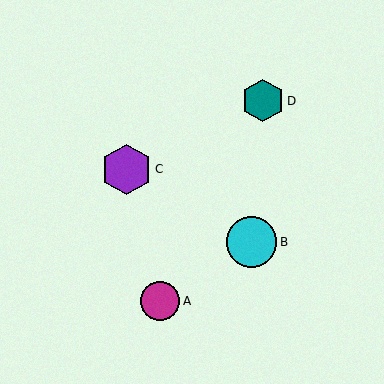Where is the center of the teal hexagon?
The center of the teal hexagon is at (262, 100).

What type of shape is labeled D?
Shape D is a teal hexagon.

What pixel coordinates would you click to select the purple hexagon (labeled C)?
Click at (126, 170) to select the purple hexagon C.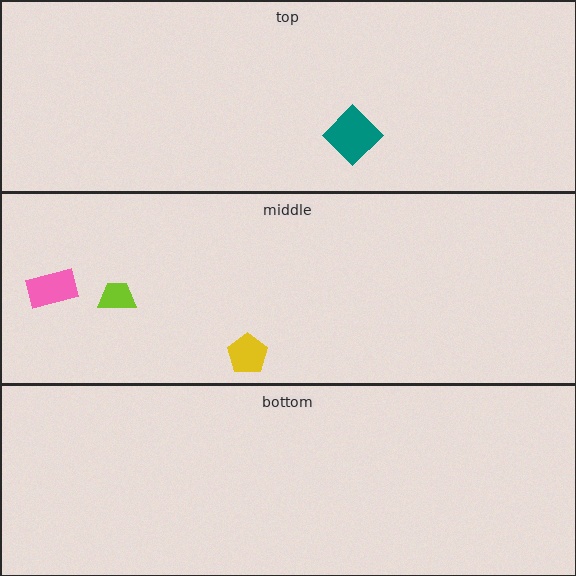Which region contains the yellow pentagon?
The middle region.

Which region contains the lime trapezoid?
The middle region.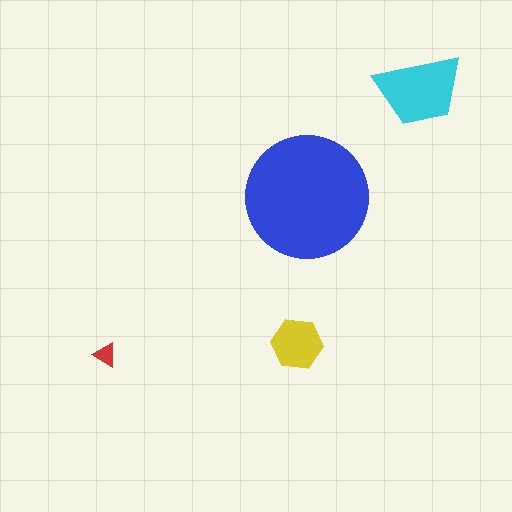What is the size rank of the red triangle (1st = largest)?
4th.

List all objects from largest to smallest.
The blue circle, the cyan trapezoid, the yellow hexagon, the red triangle.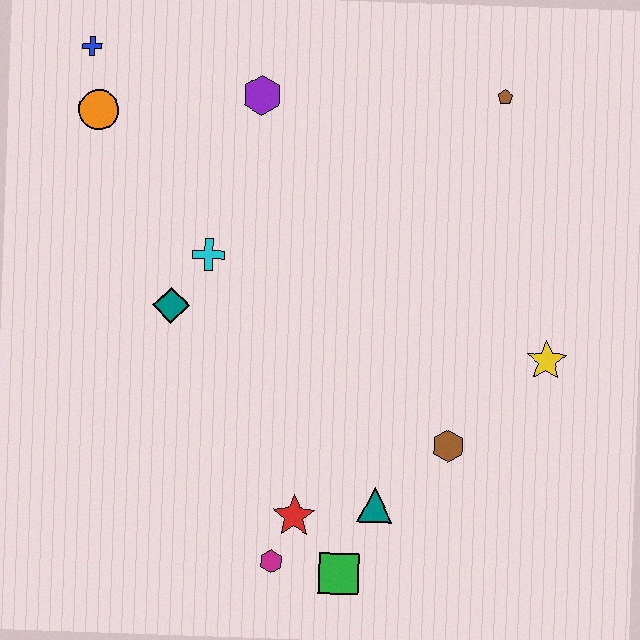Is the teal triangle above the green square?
Yes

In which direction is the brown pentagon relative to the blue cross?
The brown pentagon is to the right of the blue cross.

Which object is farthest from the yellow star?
The blue cross is farthest from the yellow star.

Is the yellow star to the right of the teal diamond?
Yes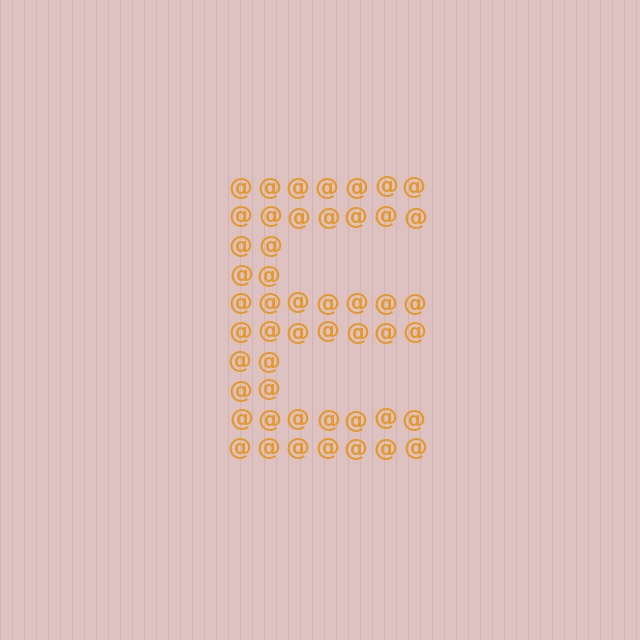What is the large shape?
The large shape is the letter E.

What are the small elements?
The small elements are at signs.